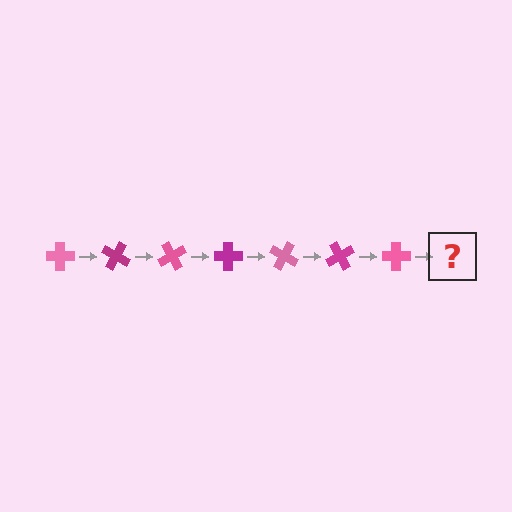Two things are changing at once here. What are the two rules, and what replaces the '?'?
The two rules are that it rotates 30 degrees each step and the color cycles through pink and magenta. The '?' should be a magenta cross, rotated 210 degrees from the start.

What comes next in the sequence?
The next element should be a magenta cross, rotated 210 degrees from the start.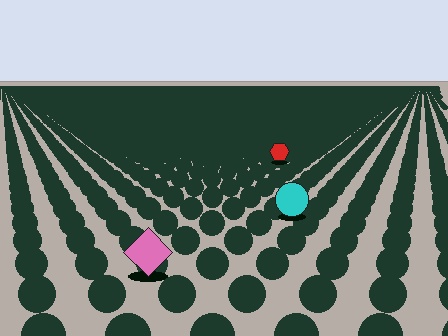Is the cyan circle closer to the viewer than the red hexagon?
Yes. The cyan circle is closer — you can tell from the texture gradient: the ground texture is coarser near it.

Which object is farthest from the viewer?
The red hexagon is farthest from the viewer. It appears smaller and the ground texture around it is denser.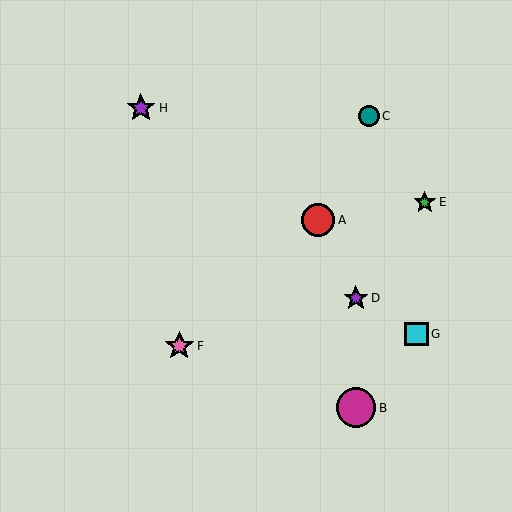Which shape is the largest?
The magenta circle (labeled B) is the largest.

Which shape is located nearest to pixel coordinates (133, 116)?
The purple star (labeled H) at (141, 108) is nearest to that location.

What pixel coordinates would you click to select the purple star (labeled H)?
Click at (141, 108) to select the purple star H.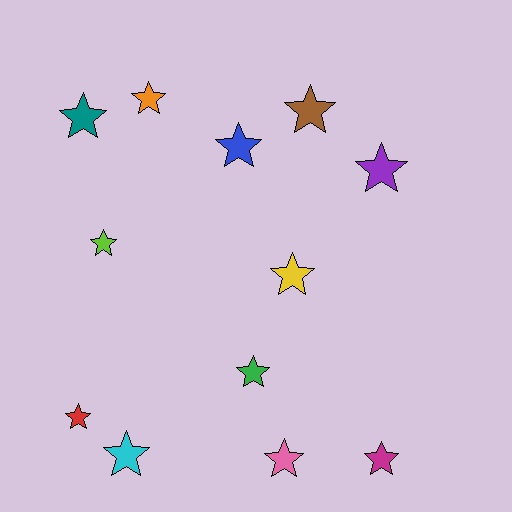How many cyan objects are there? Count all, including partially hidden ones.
There is 1 cyan object.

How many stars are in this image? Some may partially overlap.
There are 12 stars.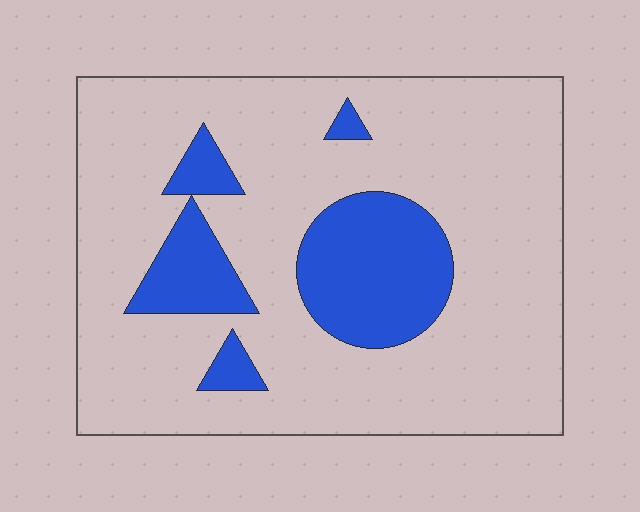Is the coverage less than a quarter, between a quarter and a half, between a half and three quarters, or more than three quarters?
Less than a quarter.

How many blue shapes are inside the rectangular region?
5.